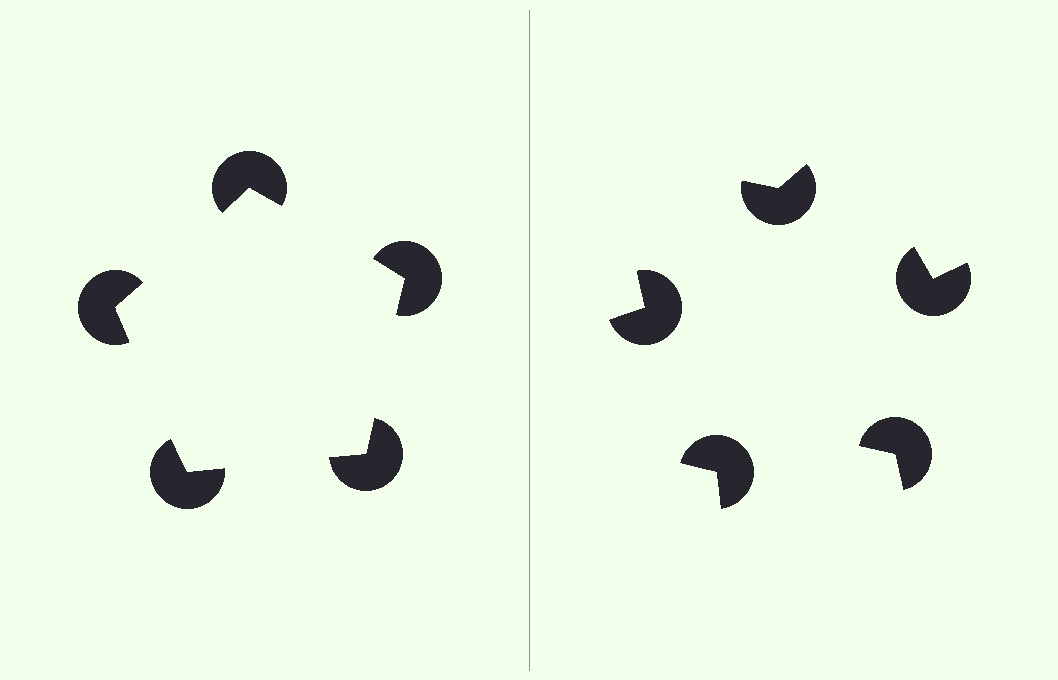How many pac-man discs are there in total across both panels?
10 — 5 on each side.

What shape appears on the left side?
An illusory pentagon.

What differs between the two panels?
The pac-man discs are positioned identically on both sides; only the wedge orientations differ. On the left they align to a pentagon; on the right they are misaligned.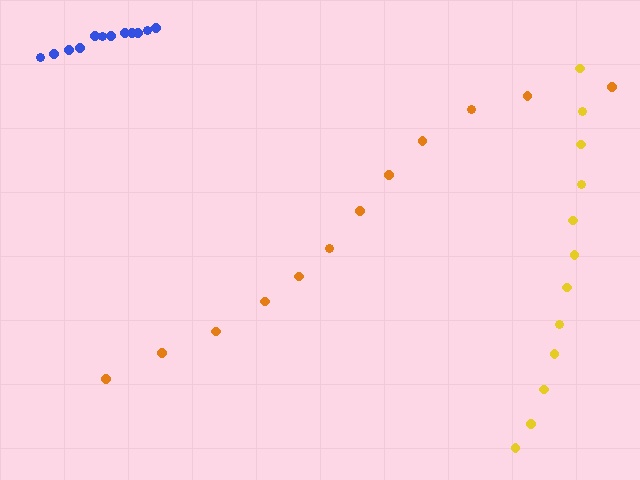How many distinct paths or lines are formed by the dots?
There are 3 distinct paths.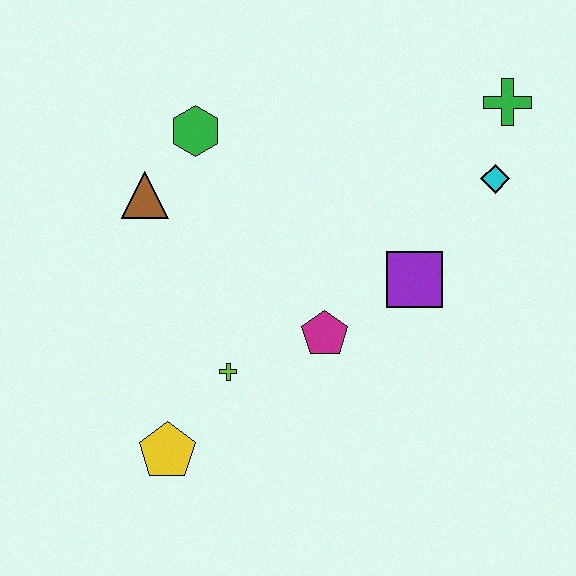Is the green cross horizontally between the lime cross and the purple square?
No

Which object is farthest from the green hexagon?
The yellow pentagon is farthest from the green hexagon.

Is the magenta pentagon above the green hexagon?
No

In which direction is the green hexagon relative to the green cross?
The green hexagon is to the left of the green cross.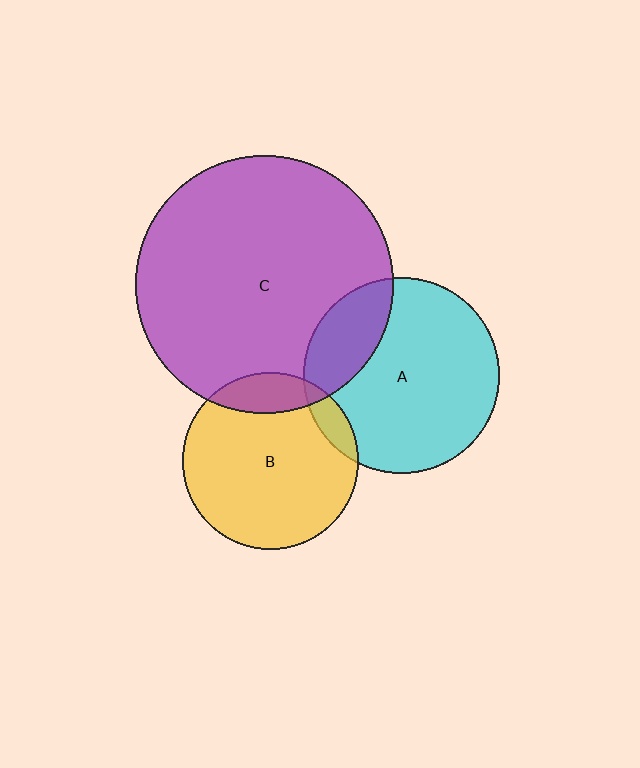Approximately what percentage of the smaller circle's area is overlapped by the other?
Approximately 15%.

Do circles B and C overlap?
Yes.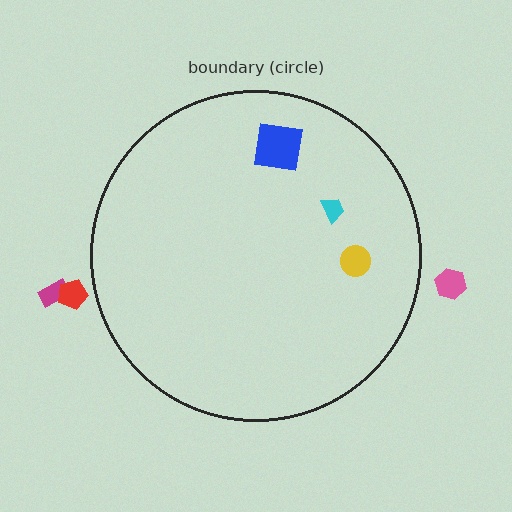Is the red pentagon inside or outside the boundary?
Outside.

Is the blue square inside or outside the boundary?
Inside.